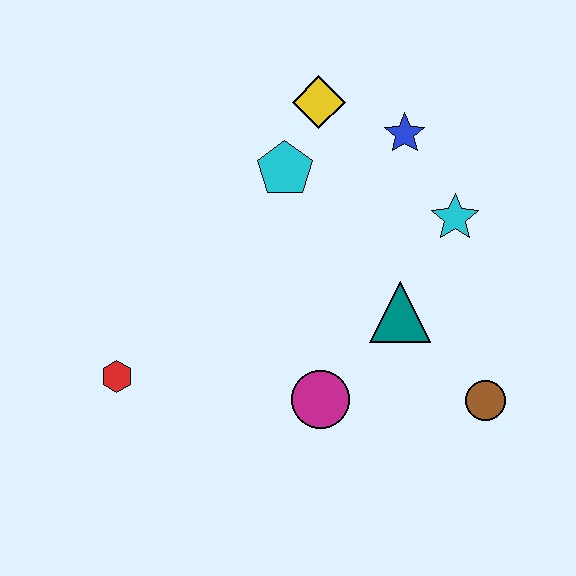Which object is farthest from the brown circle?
The red hexagon is farthest from the brown circle.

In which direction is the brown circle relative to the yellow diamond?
The brown circle is below the yellow diamond.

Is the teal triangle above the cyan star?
No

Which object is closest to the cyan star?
The blue star is closest to the cyan star.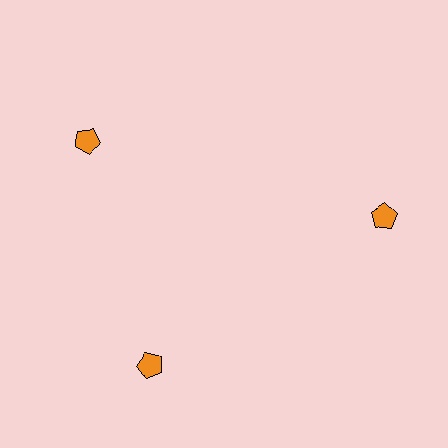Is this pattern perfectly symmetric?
No. The 3 orange pentagons are arranged in a ring, but one element near the 11 o'clock position is rotated out of alignment along the ring, breaking the 3-fold rotational symmetry.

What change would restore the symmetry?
The symmetry would be restored by rotating it back into even spacing with its neighbors so that all 3 pentagons sit at equal angles and equal distance from the center.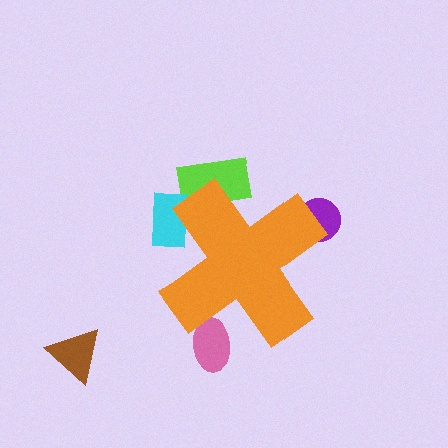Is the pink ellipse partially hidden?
Yes, the pink ellipse is partially hidden behind the orange cross.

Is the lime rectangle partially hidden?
Yes, the lime rectangle is partially hidden behind the orange cross.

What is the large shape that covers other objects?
An orange cross.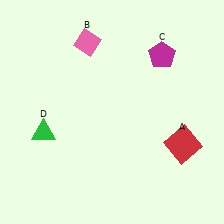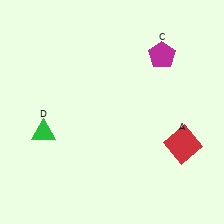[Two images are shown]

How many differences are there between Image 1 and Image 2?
There is 1 difference between the two images.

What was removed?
The pink diamond (B) was removed in Image 2.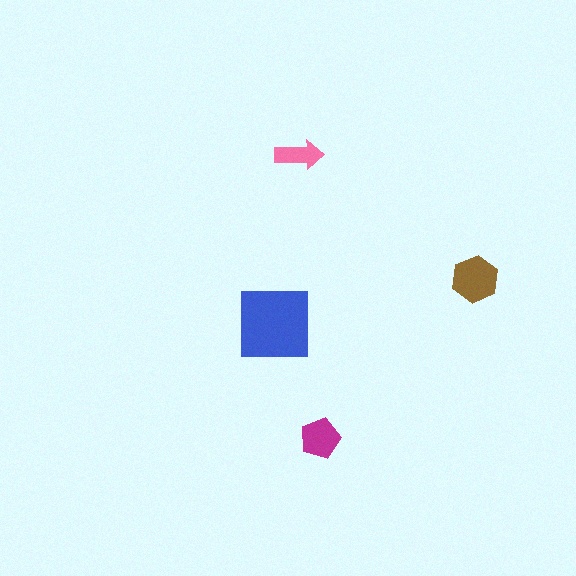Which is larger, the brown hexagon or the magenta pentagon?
The brown hexagon.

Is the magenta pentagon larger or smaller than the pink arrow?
Larger.